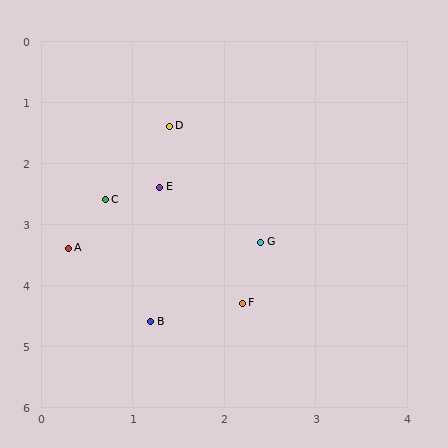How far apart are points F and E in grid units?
Points F and E are about 2.1 grid units apart.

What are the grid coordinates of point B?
Point B is at approximately (1.2, 4.6).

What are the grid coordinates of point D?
Point D is at approximately (1.4, 1.4).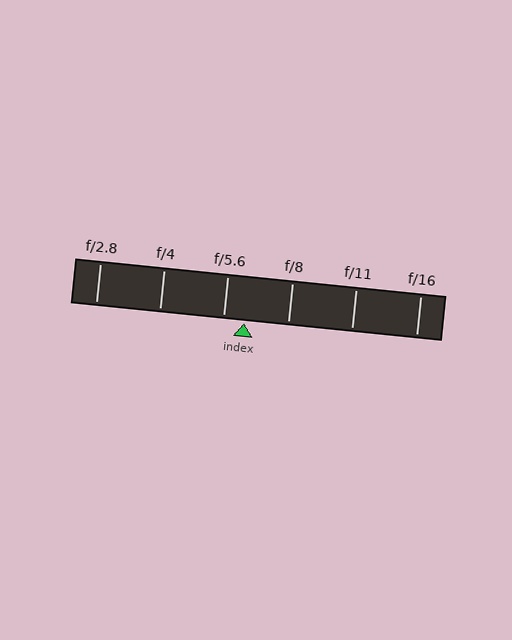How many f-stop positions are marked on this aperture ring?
There are 6 f-stop positions marked.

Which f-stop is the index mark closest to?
The index mark is closest to f/5.6.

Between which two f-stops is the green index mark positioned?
The index mark is between f/5.6 and f/8.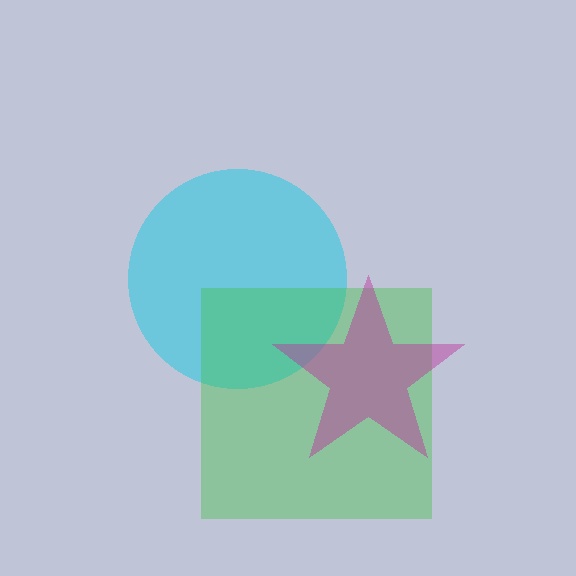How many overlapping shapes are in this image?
There are 3 overlapping shapes in the image.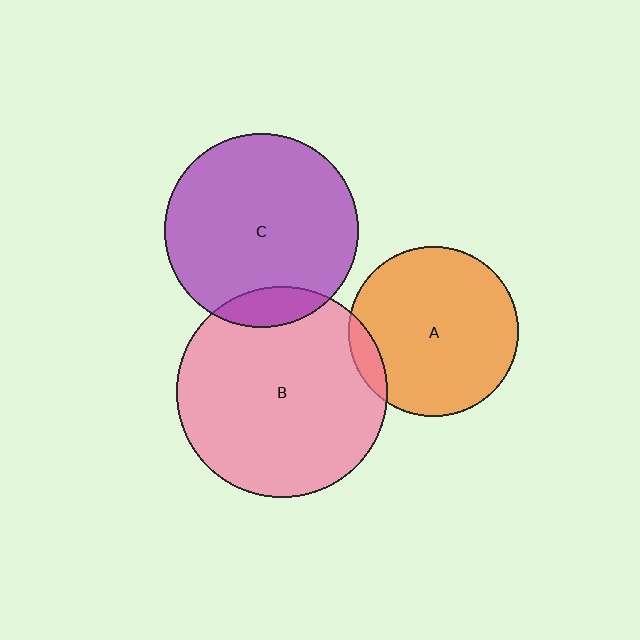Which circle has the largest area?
Circle B (pink).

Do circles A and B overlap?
Yes.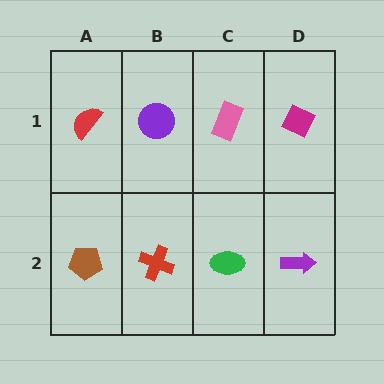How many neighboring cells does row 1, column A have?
2.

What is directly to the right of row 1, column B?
A pink rectangle.